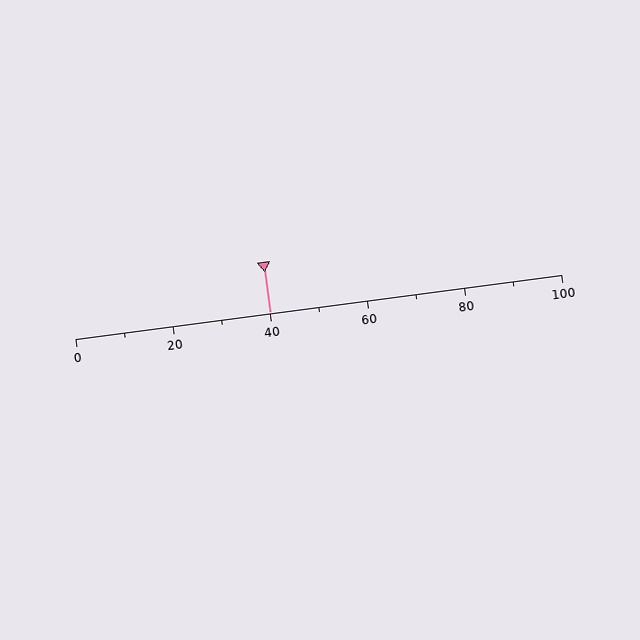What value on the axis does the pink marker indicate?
The marker indicates approximately 40.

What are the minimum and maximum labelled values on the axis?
The axis runs from 0 to 100.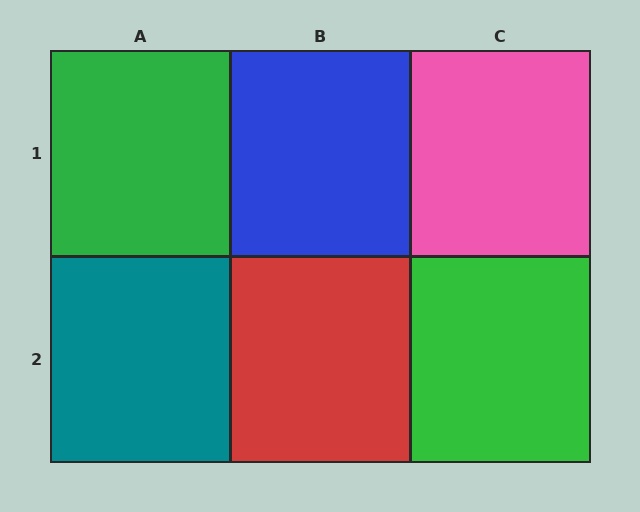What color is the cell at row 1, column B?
Blue.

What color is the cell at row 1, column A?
Green.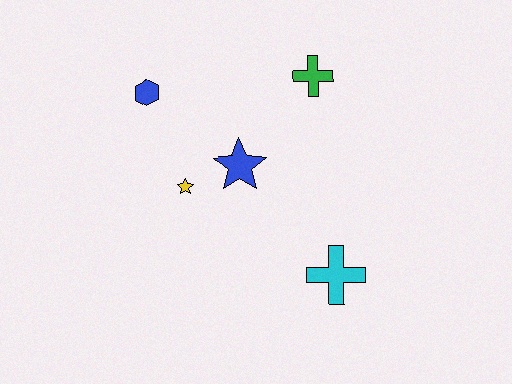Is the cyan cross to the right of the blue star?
Yes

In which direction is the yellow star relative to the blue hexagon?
The yellow star is below the blue hexagon.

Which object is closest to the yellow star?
The blue star is closest to the yellow star.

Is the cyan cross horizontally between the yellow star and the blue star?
No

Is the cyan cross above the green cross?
No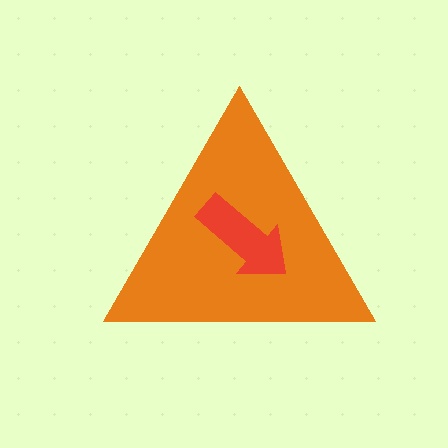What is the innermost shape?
The red arrow.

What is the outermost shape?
The orange triangle.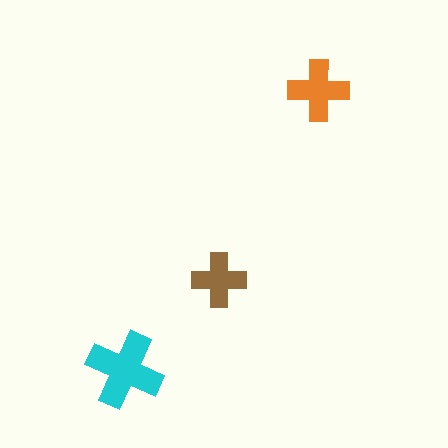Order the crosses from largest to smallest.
the cyan one, the orange one, the brown one.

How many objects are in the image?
There are 3 objects in the image.